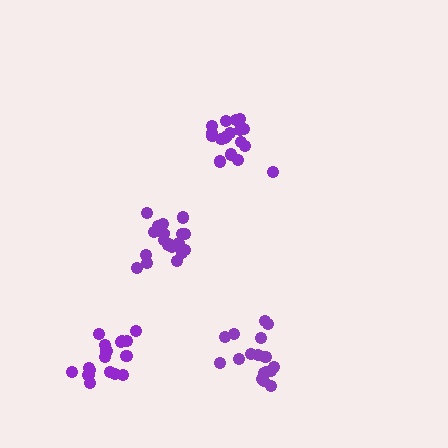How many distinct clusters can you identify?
There are 4 distinct clusters.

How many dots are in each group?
Group 1: 17 dots, Group 2: 17 dots, Group 3: 19 dots, Group 4: 19 dots (72 total).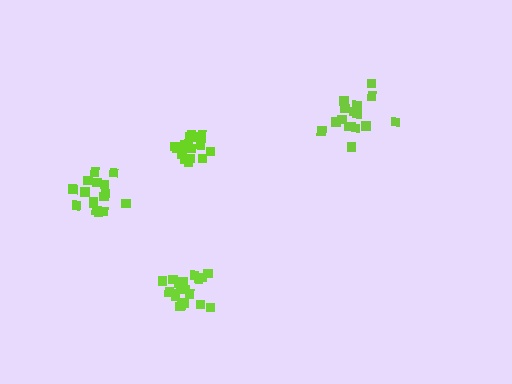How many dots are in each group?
Group 1: 19 dots, Group 2: 19 dots, Group 3: 16 dots, Group 4: 16 dots (70 total).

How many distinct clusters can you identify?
There are 4 distinct clusters.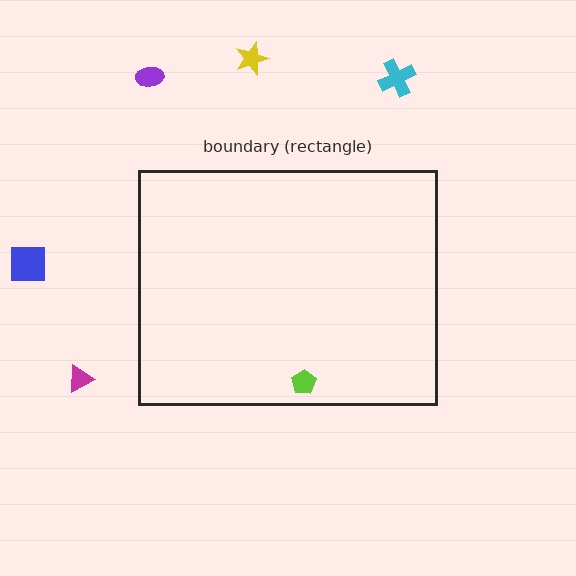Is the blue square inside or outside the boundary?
Outside.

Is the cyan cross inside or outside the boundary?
Outside.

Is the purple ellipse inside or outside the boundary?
Outside.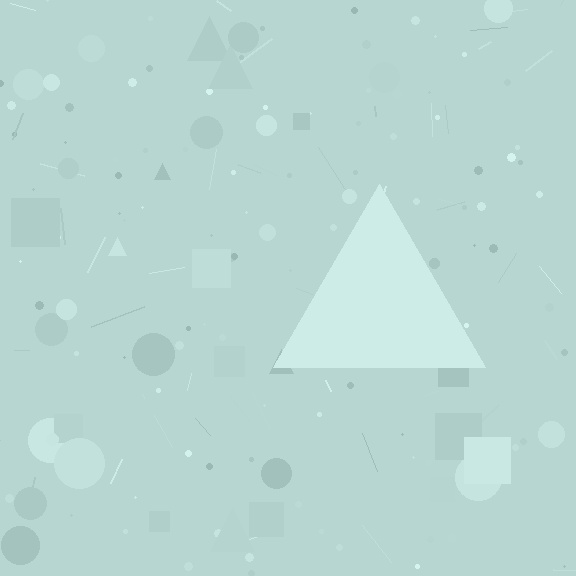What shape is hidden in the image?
A triangle is hidden in the image.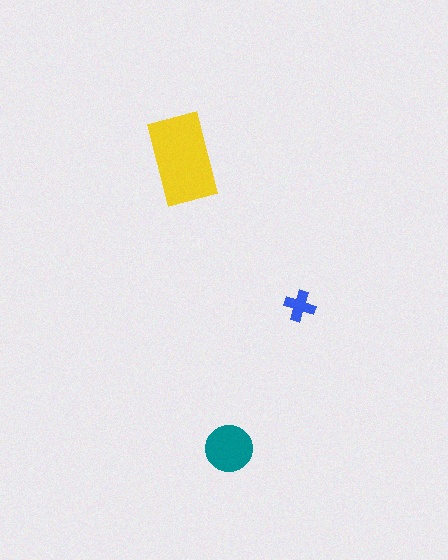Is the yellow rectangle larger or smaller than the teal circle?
Larger.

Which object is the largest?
The yellow rectangle.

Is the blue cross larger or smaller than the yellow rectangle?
Smaller.